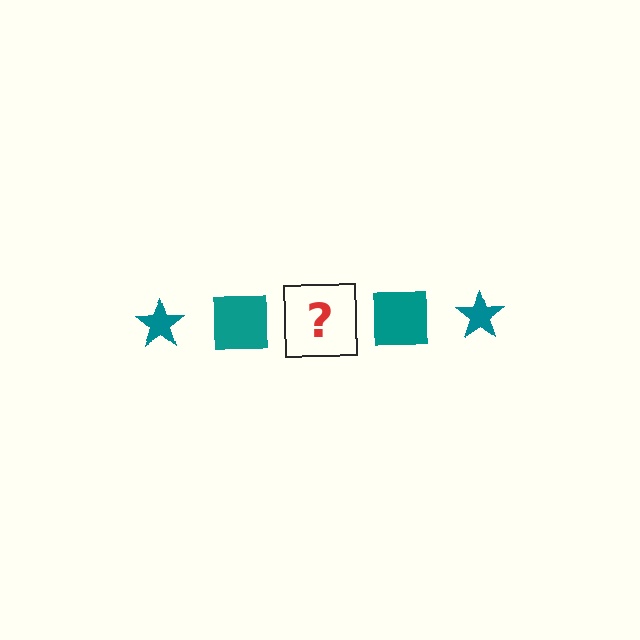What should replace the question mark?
The question mark should be replaced with a teal star.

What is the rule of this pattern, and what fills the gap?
The rule is that the pattern cycles through star, square shapes in teal. The gap should be filled with a teal star.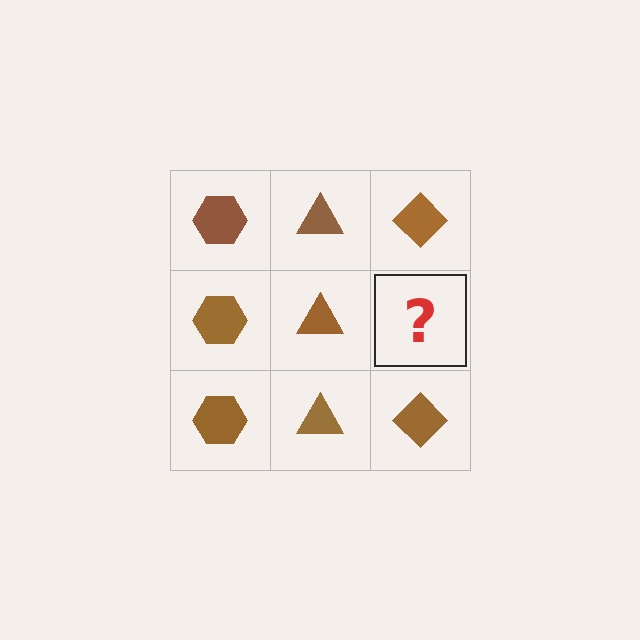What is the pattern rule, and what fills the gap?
The rule is that each column has a consistent shape. The gap should be filled with a brown diamond.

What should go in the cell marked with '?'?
The missing cell should contain a brown diamond.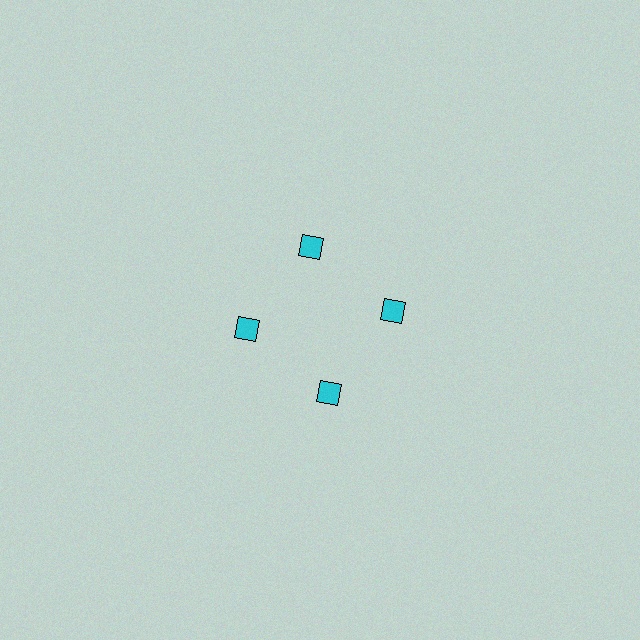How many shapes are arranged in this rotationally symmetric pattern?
There are 4 shapes, arranged in 4 groups of 1.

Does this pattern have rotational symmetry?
Yes, this pattern has 4-fold rotational symmetry. It looks the same after rotating 90 degrees around the center.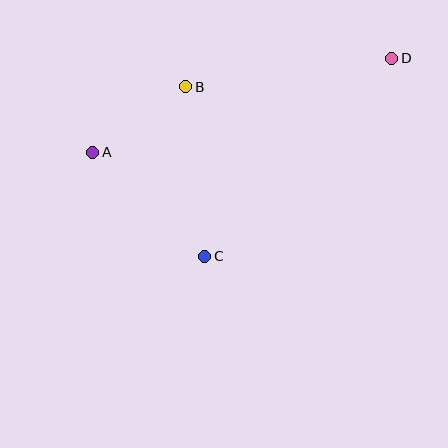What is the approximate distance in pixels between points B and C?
The distance between B and C is approximately 170 pixels.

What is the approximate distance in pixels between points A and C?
The distance between A and C is approximately 153 pixels.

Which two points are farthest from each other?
Points A and D are farthest from each other.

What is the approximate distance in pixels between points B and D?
The distance between B and D is approximately 208 pixels.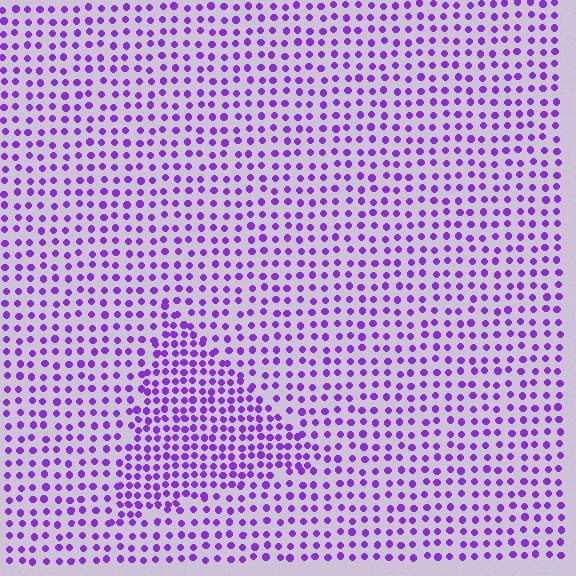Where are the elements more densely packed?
The elements are more densely packed inside the triangle boundary.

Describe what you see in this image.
The image contains small purple elements arranged at two different densities. A triangle-shaped region is visible where the elements are more densely packed than the surrounding area.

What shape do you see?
I see a triangle.